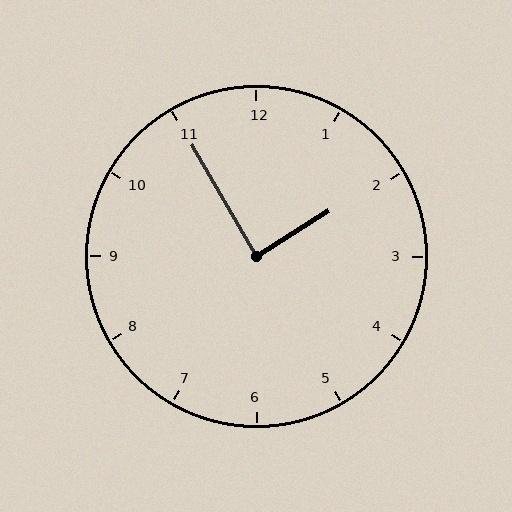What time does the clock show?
1:55.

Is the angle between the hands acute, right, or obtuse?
It is right.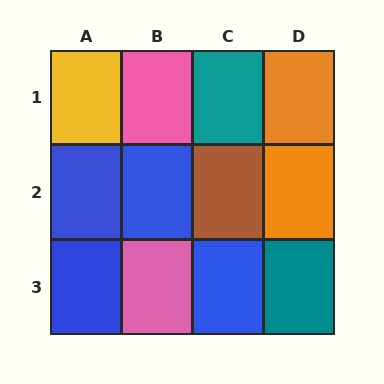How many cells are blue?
4 cells are blue.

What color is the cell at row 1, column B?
Pink.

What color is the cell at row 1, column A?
Yellow.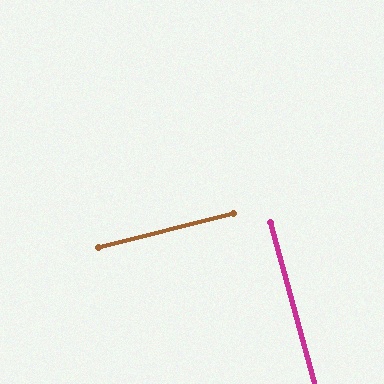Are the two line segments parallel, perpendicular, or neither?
Perpendicular — they meet at approximately 88°.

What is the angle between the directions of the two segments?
Approximately 88 degrees.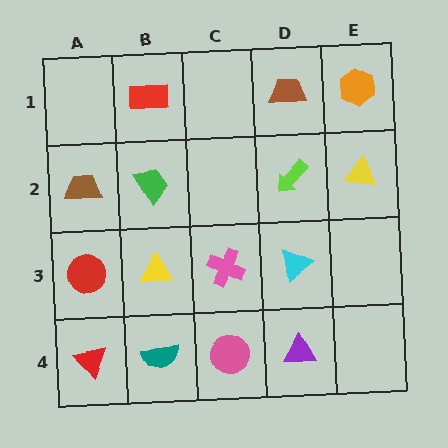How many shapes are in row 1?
3 shapes.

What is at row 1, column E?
An orange hexagon.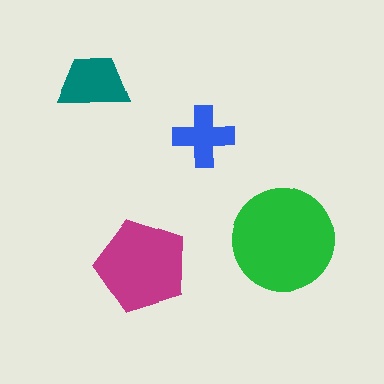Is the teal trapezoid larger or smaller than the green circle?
Smaller.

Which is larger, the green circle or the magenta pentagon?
The green circle.